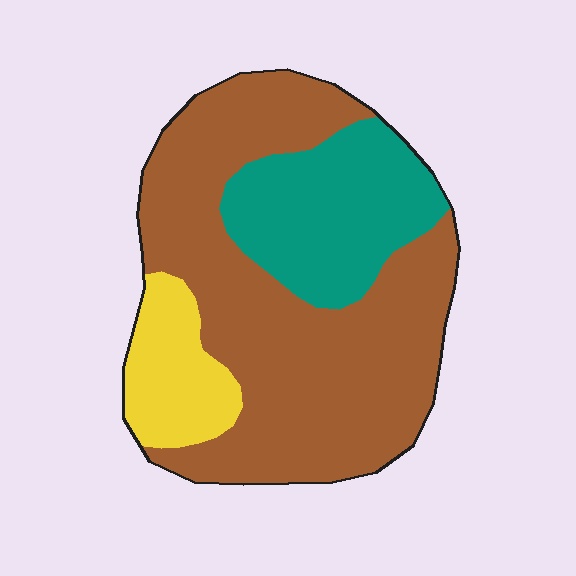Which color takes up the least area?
Yellow, at roughly 15%.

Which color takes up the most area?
Brown, at roughly 65%.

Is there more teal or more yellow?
Teal.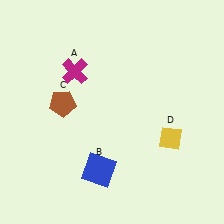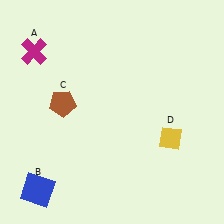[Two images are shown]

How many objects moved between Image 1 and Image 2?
2 objects moved between the two images.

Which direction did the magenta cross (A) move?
The magenta cross (A) moved left.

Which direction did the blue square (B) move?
The blue square (B) moved left.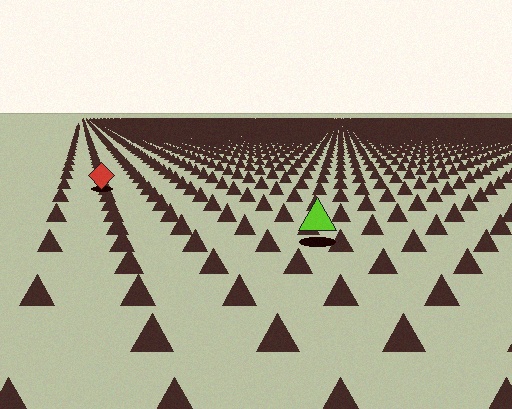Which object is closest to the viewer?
The lime triangle is closest. The texture marks near it are larger and more spread out.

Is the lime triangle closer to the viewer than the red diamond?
Yes. The lime triangle is closer — you can tell from the texture gradient: the ground texture is coarser near it.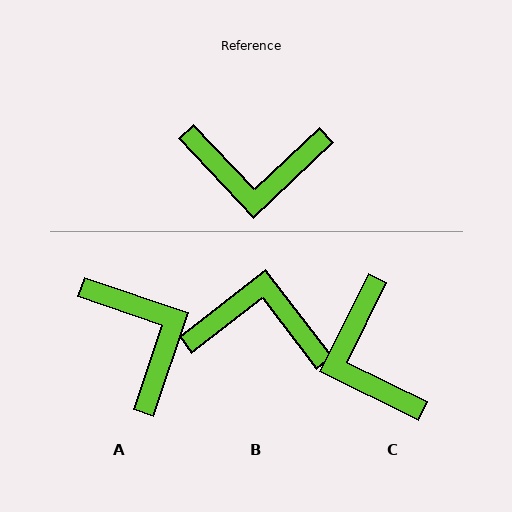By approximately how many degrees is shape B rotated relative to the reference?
Approximately 174 degrees counter-clockwise.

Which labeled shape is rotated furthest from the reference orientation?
B, about 174 degrees away.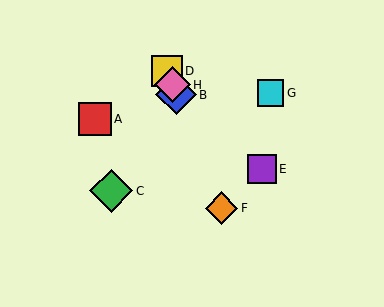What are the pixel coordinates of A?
Object A is at (95, 119).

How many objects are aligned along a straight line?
4 objects (B, D, F, H) are aligned along a straight line.